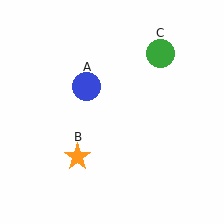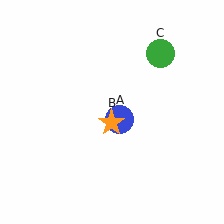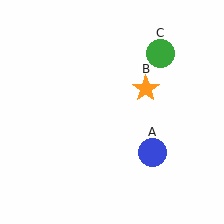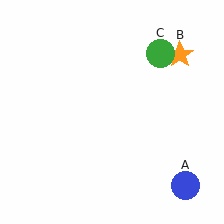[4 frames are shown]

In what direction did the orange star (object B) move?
The orange star (object B) moved up and to the right.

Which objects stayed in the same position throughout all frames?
Green circle (object C) remained stationary.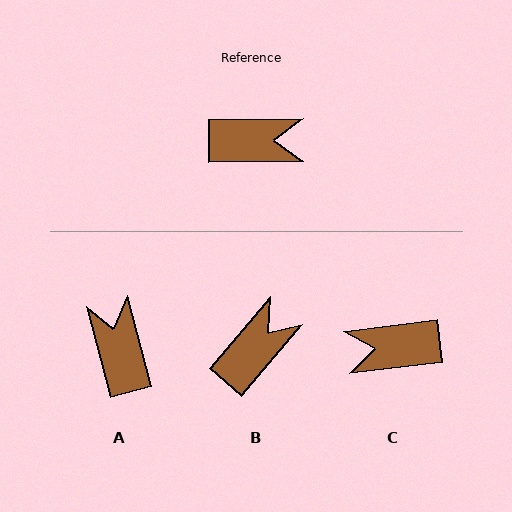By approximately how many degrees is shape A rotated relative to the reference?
Approximately 104 degrees counter-clockwise.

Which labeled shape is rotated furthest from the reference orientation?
C, about 174 degrees away.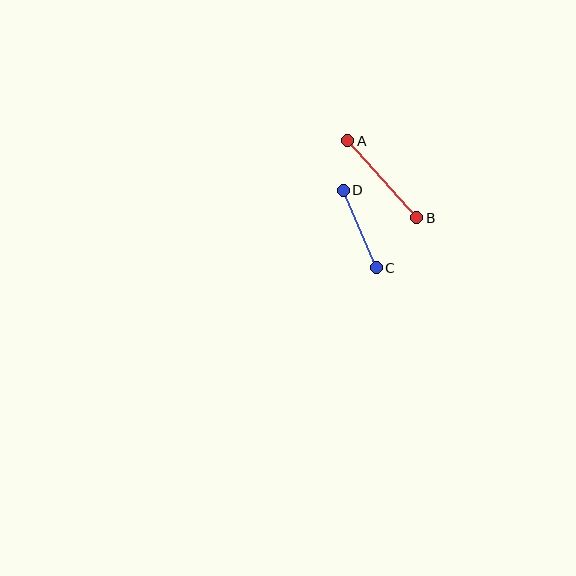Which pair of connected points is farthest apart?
Points A and B are farthest apart.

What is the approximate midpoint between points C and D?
The midpoint is at approximately (360, 229) pixels.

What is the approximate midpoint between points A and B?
The midpoint is at approximately (382, 179) pixels.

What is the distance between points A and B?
The distance is approximately 103 pixels.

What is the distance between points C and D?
The distance is approximately 85 pixels.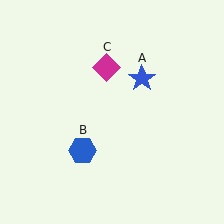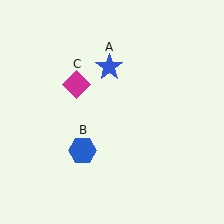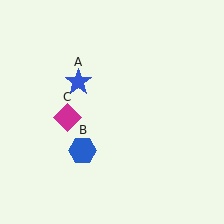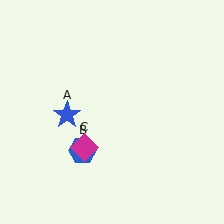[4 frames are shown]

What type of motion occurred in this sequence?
The blue star (object A), magenta diamond (object C) rotated counterclockwise around the center of the scene.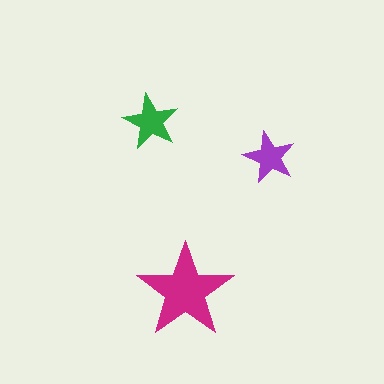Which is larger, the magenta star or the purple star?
The magenta one.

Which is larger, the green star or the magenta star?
The magenta one.